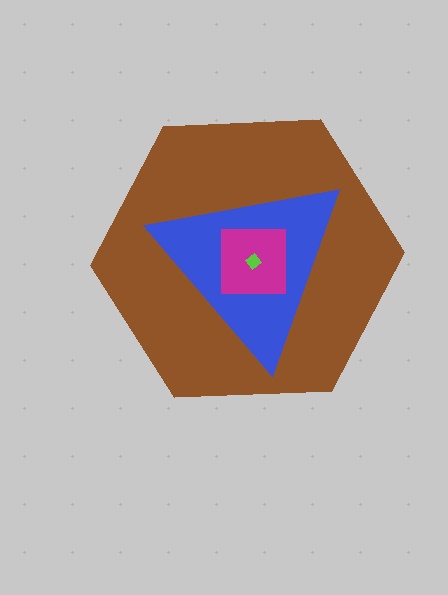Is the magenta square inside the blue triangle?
Yes.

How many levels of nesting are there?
4.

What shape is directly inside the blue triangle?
The magenta square.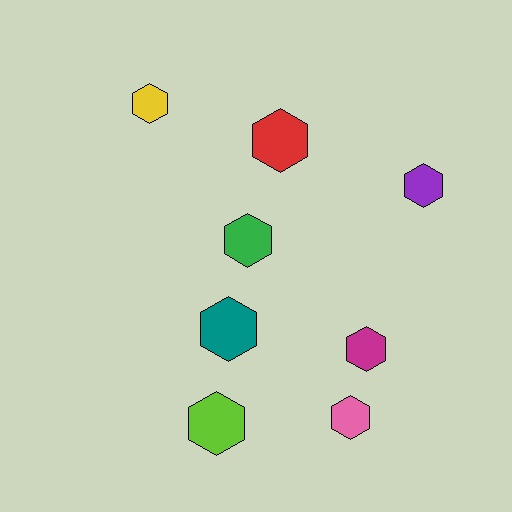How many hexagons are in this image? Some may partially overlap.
There are 8 hexagons.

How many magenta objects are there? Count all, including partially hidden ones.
There is 1 magenta object.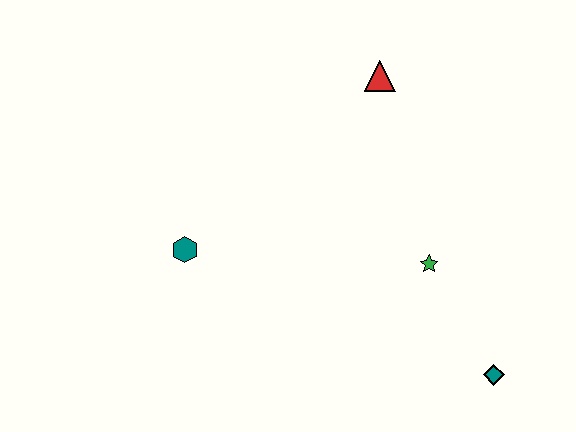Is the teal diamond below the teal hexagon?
Yes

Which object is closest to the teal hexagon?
The green star is closest to the teal hexagon.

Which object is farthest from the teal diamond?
The teal hexagon is farthest from the teal diamond.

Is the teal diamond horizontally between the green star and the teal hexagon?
No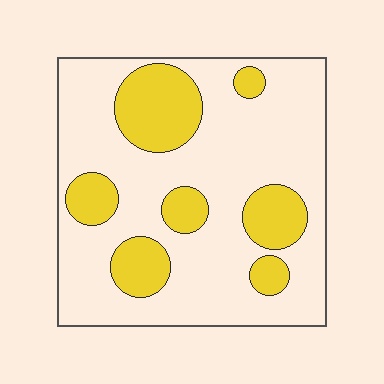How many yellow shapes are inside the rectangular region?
7.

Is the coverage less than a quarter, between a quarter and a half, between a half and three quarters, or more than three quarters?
Between a quarter and a half.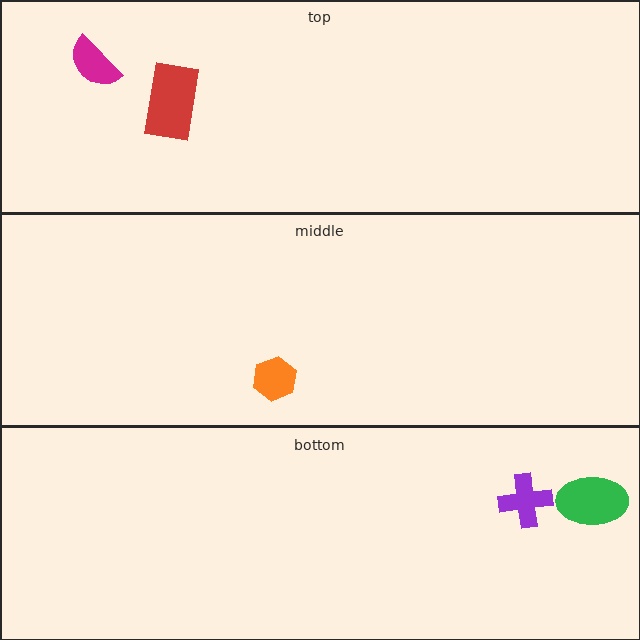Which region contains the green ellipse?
The bottom region.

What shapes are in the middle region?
The orange hexagon.